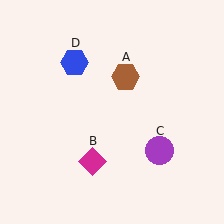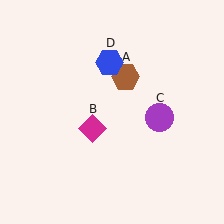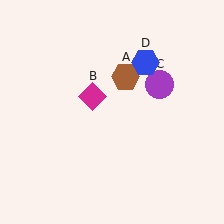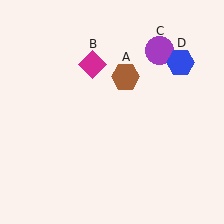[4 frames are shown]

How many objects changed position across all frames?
3 objects changed position: magenta diamond (object B), purple circle (object C), blue hexagon (object D).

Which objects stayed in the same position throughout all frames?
Brown hexagon (object A) remained stationary.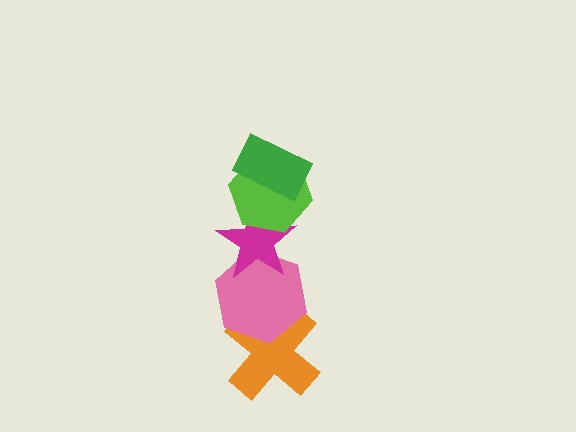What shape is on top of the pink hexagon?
The magenta star is on top of the pink hexagon.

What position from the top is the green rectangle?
The green rectangle is 1st from the top.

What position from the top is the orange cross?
The orange cross is 5th from the top.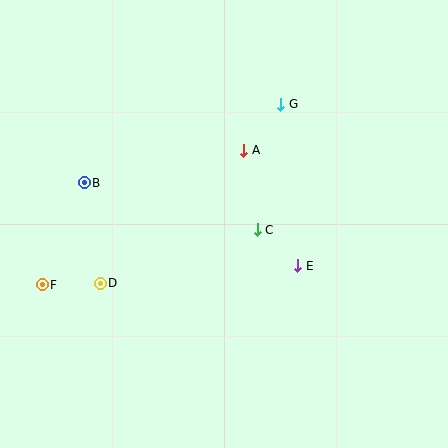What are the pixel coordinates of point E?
Point E is at (298, 266).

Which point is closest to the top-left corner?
Point B is closest to the top-left corner.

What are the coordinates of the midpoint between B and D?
The midpoint between B and D is at (92, 233).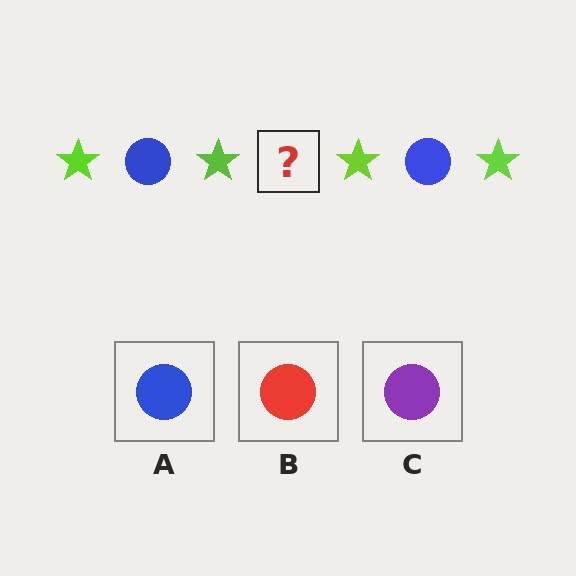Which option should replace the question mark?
Option A.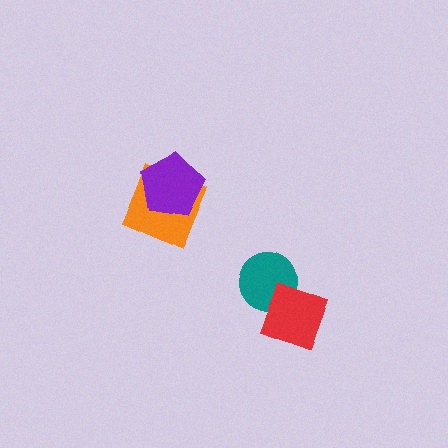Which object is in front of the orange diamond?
The purple pentagon is in front of the orange diamond.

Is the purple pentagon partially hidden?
No, no other shape covers it.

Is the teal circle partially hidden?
Yes, it is partially covered by another shape.